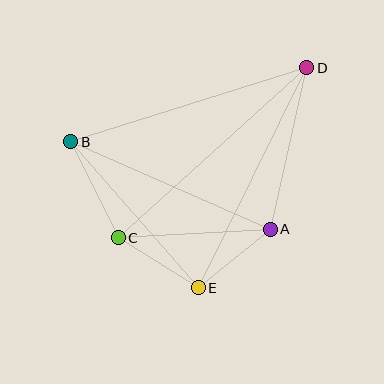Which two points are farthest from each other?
Points C and D are farthest from each other.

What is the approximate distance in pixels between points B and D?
The distance between B and D is approximately 247 pixels.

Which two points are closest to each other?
Points A and E are closest to each other.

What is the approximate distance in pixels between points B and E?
The distance between B and E is approximately 194 pixels.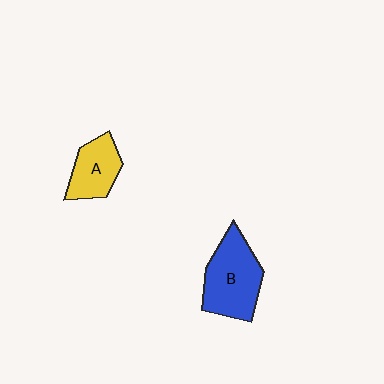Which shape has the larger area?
Shape B (blue).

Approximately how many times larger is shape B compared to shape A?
Approximately 1.6 times.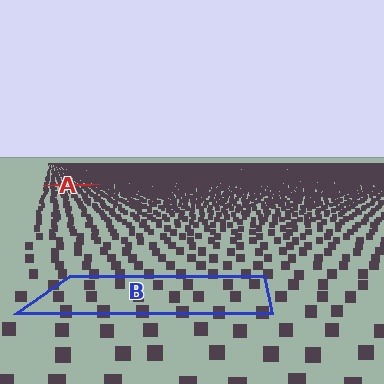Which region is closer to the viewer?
Region B is closer. The texture elements there are larger and more spread out.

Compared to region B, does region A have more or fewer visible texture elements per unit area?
Region A has more texture elements per unit area — they are packed more densely because it is farther away.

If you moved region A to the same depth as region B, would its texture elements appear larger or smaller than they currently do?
They would appear larger. At a closer depth, the same texture elements are projected at a bigger on-screen size.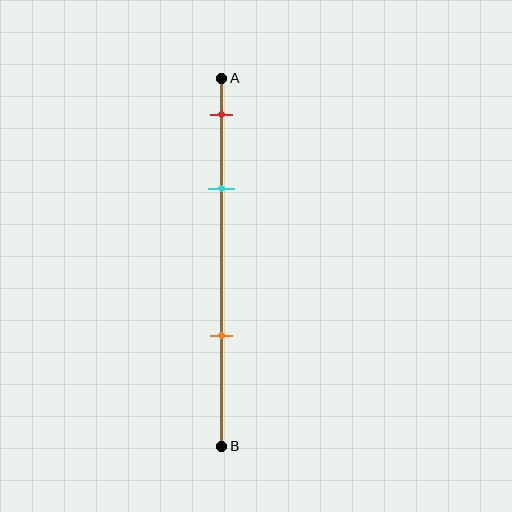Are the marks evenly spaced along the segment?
No, the marks are not evenly spaced.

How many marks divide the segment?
There are 3 marks dividing the segment.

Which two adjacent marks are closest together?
The red and cyan marks are the closest adjacent pair.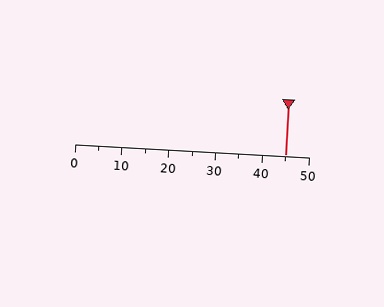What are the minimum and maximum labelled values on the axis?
The axis runs from 0 to 50.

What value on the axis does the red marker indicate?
The marker indicates approximately 45.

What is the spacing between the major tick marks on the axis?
The major ticks are spaced 10 apart.